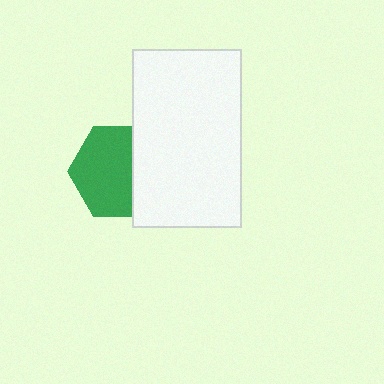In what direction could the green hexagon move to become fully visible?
The green hexagon could move left. That would shift it out from behind the white rectangle entirely.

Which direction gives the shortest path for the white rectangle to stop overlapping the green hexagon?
Moving right gives the shortest separation.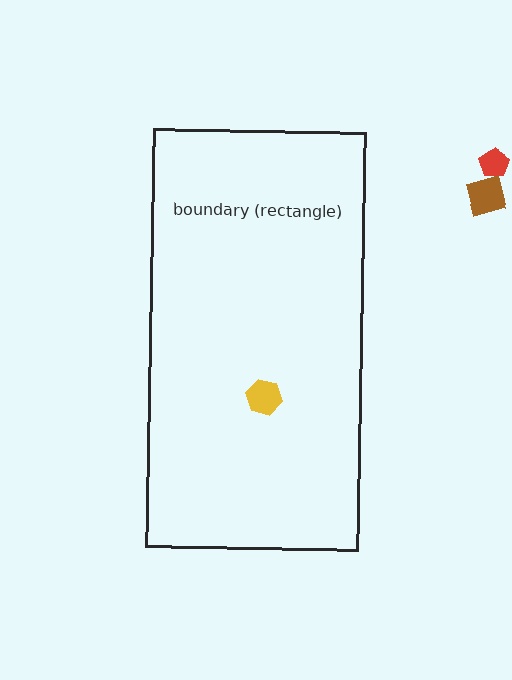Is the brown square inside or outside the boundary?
Outside.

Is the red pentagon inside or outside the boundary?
Outside.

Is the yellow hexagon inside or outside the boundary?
Inside.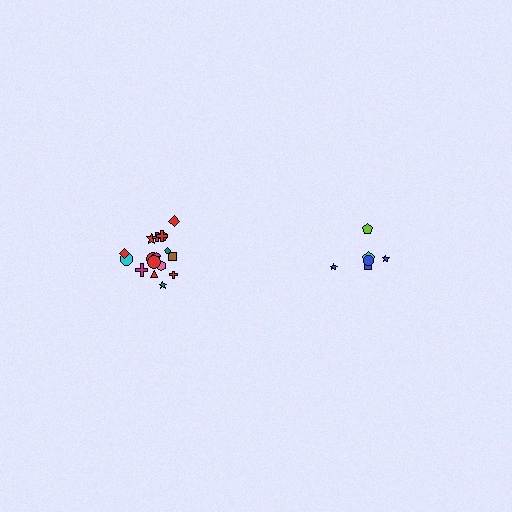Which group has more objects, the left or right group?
The left group.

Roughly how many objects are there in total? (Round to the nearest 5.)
Roughly 25 objects in total.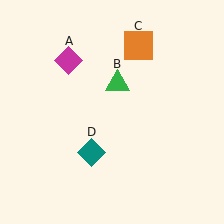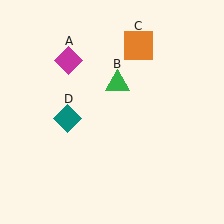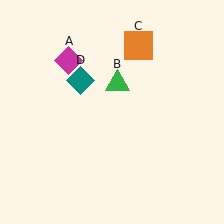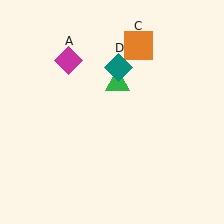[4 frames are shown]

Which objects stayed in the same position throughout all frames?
Magenta diamond (object A) and green triangle (object B) and orange square (object C) remained stationary.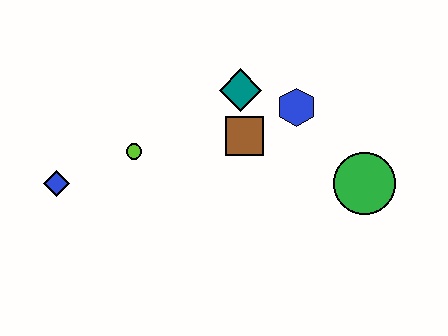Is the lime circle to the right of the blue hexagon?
No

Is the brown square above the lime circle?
Yes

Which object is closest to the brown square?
The teal diamond is closest to the brown square.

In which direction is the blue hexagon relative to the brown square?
The blue hexagon is to the right of the brown square.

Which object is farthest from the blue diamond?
The green circle is farthest from the blue diamond.